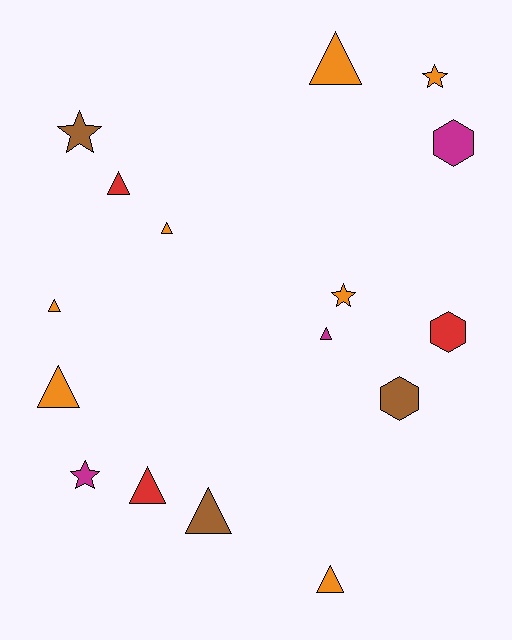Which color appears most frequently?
Orange, with 7 objects.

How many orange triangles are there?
There are 5 orange triangles.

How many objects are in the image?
There are 16 objects.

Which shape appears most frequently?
Triangle, with 9 objects.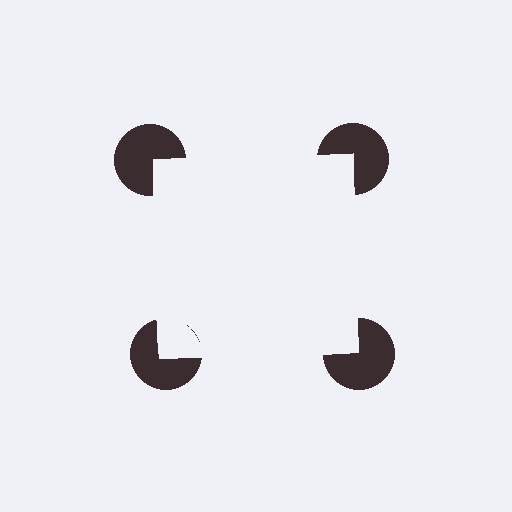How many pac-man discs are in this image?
There are 4 — one at each vertex of the illusory square.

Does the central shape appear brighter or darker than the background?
It typically appears slightly brighter than the background, even though no actual brightness change is drawn.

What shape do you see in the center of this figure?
An illusory square — its edges are inferred from the aligned wedge cuts in the pac-man discs, not physically drawn.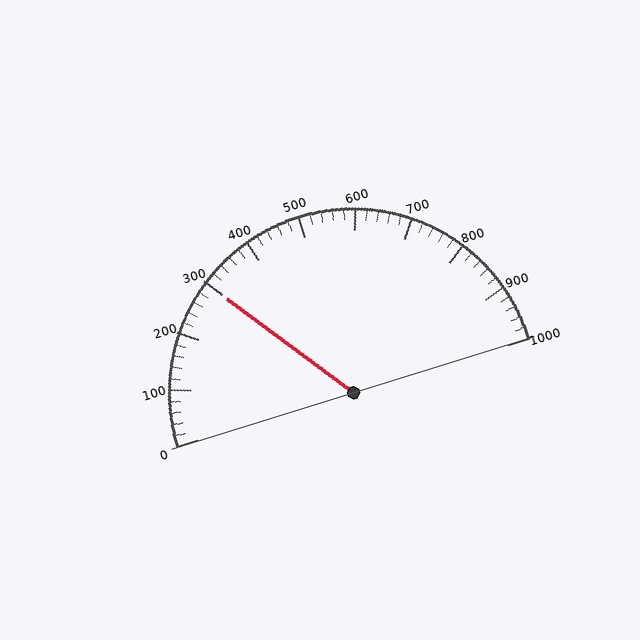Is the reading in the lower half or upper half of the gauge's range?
The reading is in the lower half of the range (0 to 1000).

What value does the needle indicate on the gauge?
The needle indicates approximately 300.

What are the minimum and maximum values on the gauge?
The gauge ranges from 0 to 1000.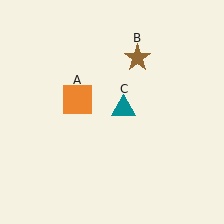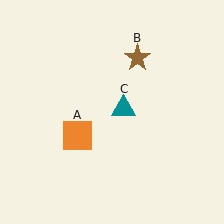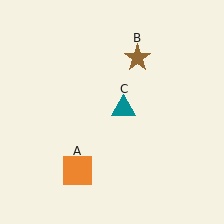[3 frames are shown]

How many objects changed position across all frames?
1 object changed position: orange square (object A).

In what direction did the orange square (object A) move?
The orange square (object A) moved down.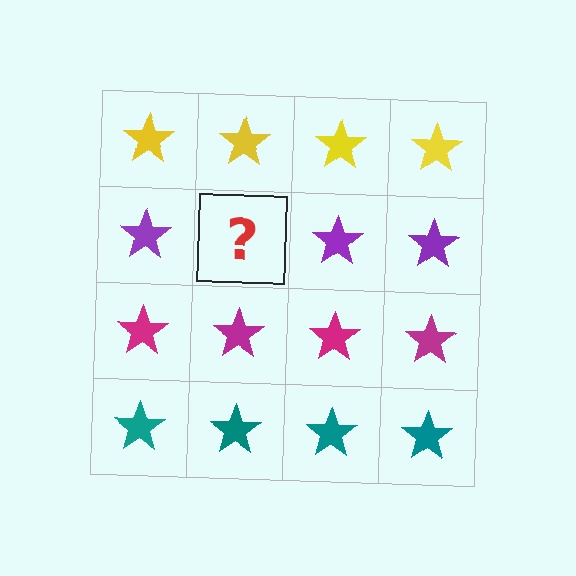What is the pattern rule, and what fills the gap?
The rule is that each row has a consistent color. The gap should be filled with a purple star.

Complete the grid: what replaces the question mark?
The question mark should be replaced with a purple star.